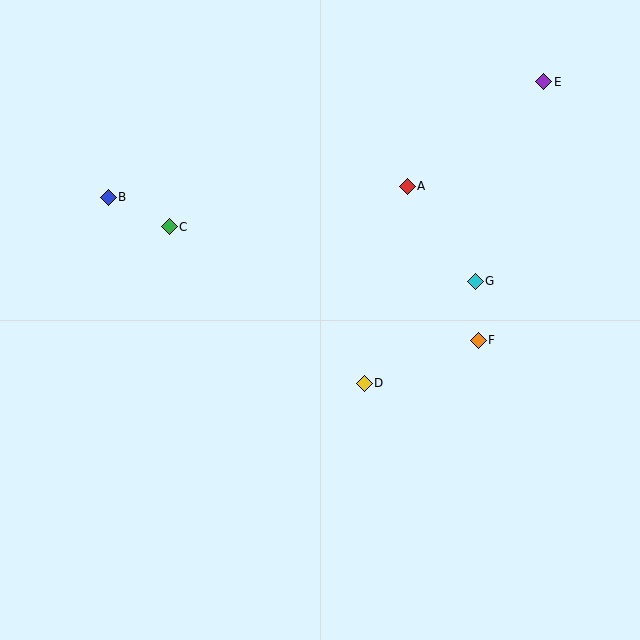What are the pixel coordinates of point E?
Point E is at (544, 82).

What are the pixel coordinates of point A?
Point A is at (407, 186).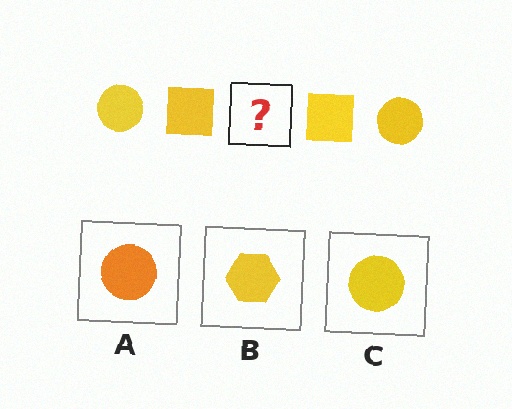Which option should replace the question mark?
Option C.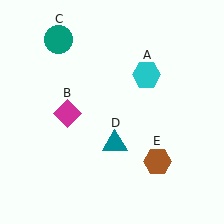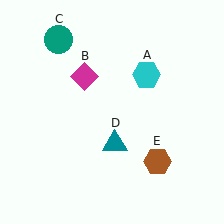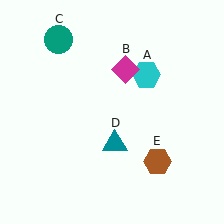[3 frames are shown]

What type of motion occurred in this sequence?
The magenta diamond (object B) rotated clockwise around the center of the scene.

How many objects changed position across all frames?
1 object changed position: magenta diamond (object B).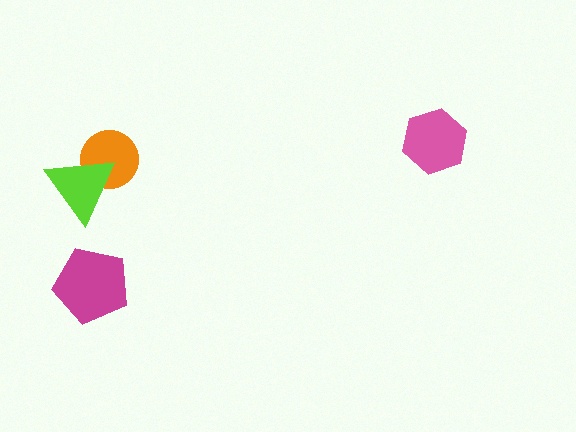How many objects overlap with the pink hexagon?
0 objects overlap with the pink hexagon.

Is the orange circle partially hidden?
Yes, it is partially covered by another shape.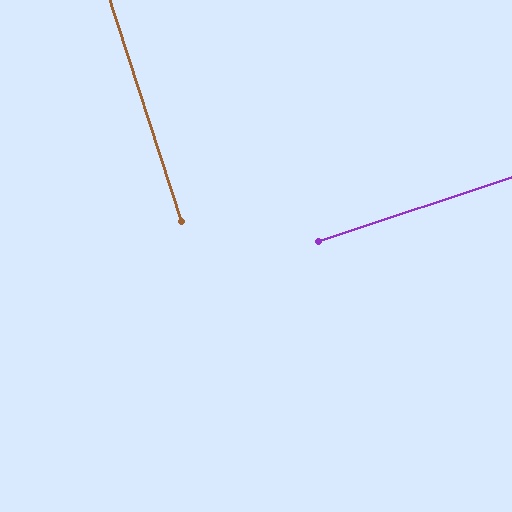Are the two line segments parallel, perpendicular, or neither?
Perpendicular — they meet at approximately 90°.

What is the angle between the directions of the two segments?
Approximately 90 degrees.